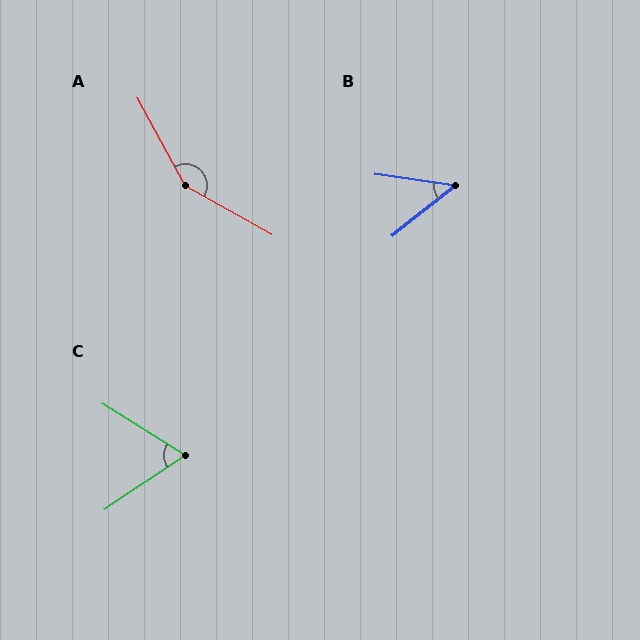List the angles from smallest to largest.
B (47°), C (65°), A (148°).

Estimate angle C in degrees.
Approximately 65 degrees.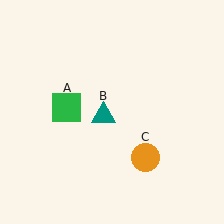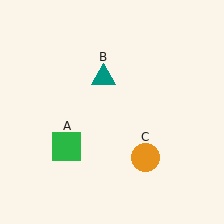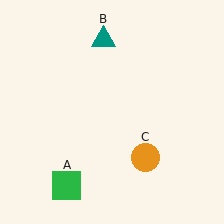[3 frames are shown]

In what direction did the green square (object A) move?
The green square (object A) moved down.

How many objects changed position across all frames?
2 objects changed position: green square (object A), teal triangle (object B).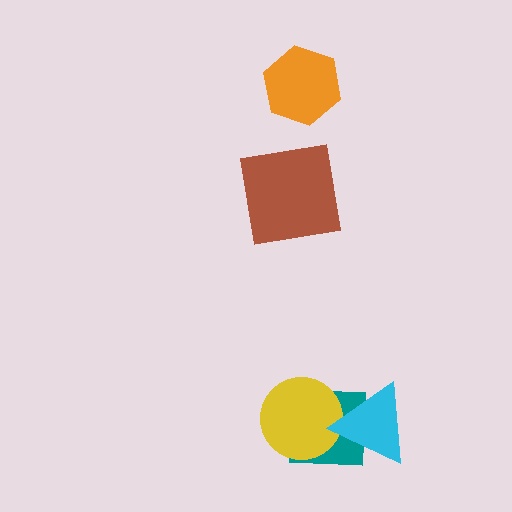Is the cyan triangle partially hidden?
No, no other shape covers it.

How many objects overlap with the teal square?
2 objects overlap with the teal square.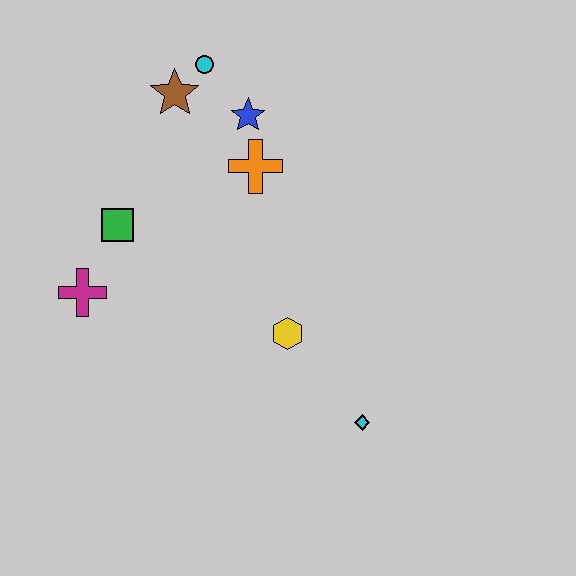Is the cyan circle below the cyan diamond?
No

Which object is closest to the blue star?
The orange cross is closest to the blue star.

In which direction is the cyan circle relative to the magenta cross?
The cyan circle is above the magenta cross.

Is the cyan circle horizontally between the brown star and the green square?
No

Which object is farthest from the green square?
The cyan diamond is farthest from the green square.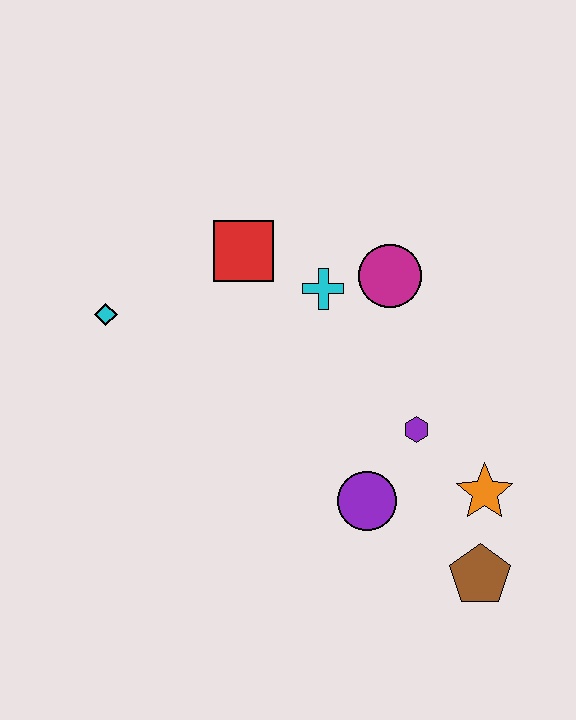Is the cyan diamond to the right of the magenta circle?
No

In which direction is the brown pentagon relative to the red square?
The brown pentagon is below the red square.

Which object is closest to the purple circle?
The purple hexagon is closest to the purple circle.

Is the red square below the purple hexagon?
No